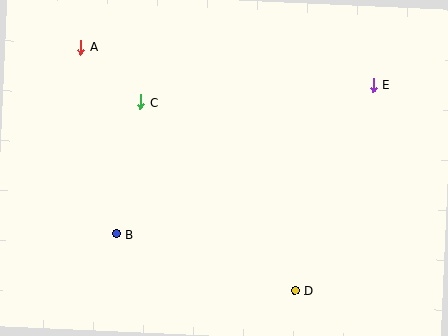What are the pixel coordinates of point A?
Point A is at (81, 47).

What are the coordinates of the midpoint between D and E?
The midpoint between D and E is at (334, 188).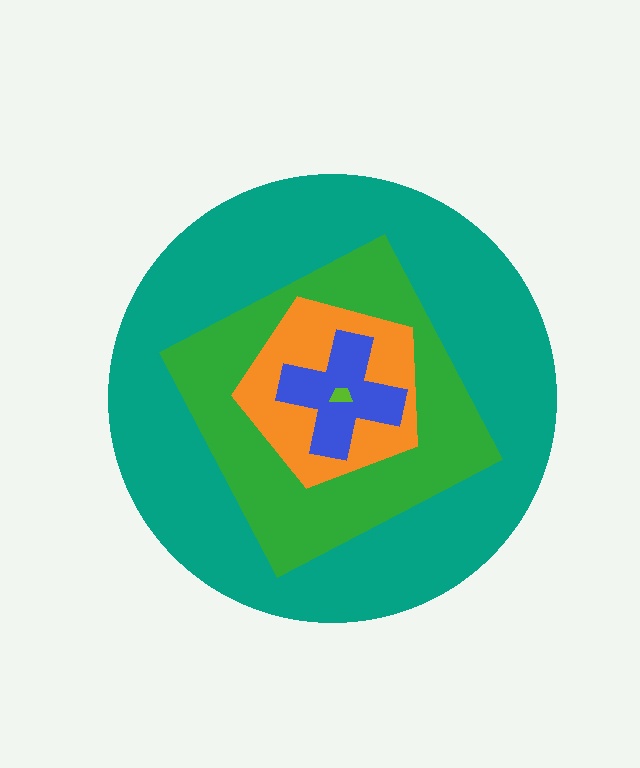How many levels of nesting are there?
5.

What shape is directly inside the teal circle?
The green diamond.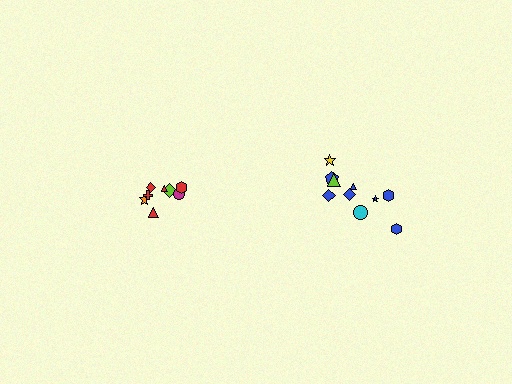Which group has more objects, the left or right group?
The right group.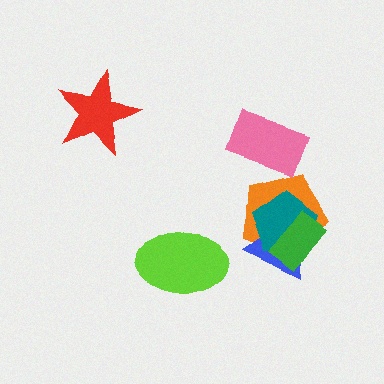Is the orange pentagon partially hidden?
Yes, it is partially covered by another shape.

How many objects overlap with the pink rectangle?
0 objects overlap with the pink rectangle.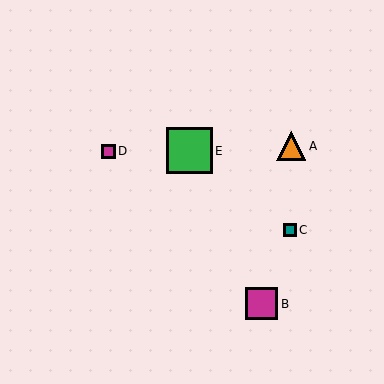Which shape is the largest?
The green square (labeled E) is the largest.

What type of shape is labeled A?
Shape A is an orange triangle.